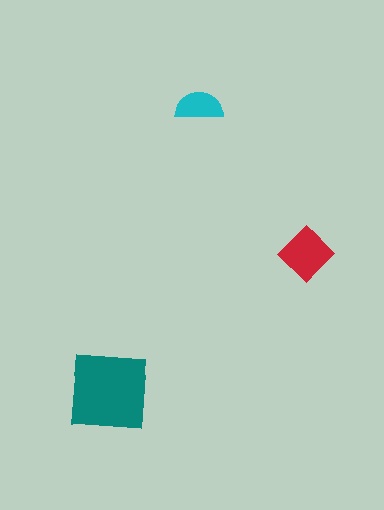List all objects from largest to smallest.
The teal square, the red diamond, the cyan semicircle.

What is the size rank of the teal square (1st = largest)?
1st.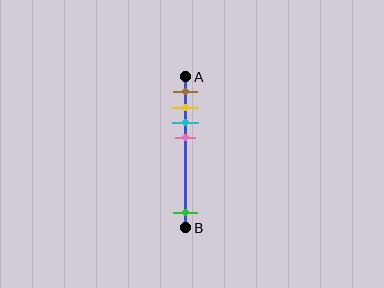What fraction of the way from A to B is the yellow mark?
The yellow mark is approximately 20% (0.2) of the way from A to B.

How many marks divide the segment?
There are 5 marks dividing the segment.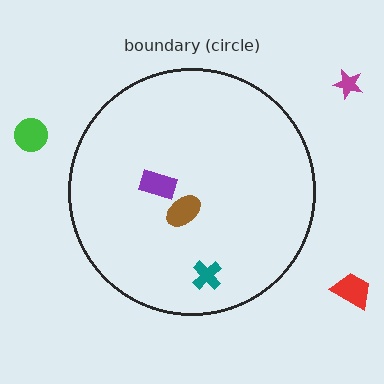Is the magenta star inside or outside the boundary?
Outside.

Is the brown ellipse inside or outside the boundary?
Inside.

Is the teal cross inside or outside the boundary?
Inside.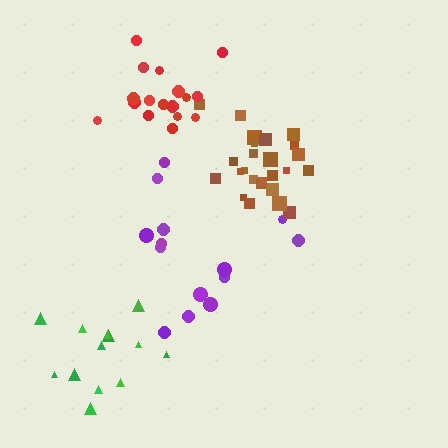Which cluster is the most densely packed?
Brown.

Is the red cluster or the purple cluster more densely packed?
Red.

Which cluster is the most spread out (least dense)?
Purple.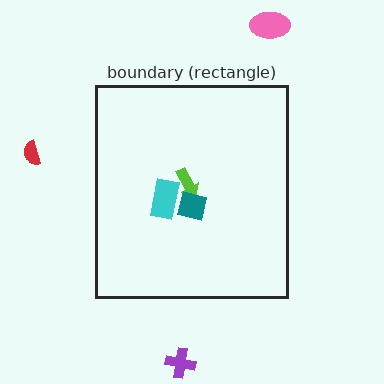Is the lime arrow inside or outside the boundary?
Inside.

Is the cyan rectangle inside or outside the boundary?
Inside.